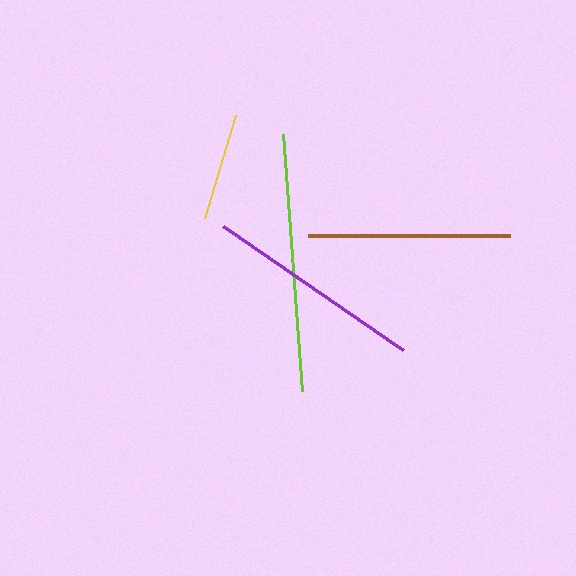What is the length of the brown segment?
The brown segment is approximately 202 pixels long.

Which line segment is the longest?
The lime line is the longest at approximately 258 pixels.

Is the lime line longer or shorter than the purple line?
The lime line is longer than the purple line.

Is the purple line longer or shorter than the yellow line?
The purple line is longer than the yellow line.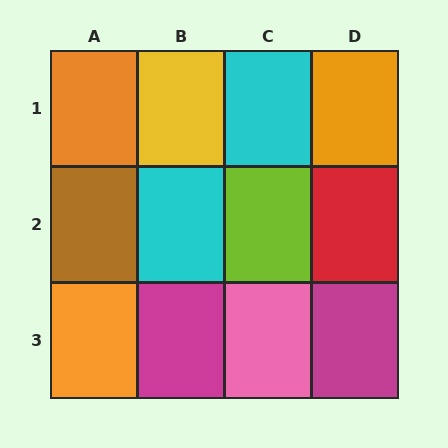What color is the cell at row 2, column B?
Cyan.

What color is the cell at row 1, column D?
Orange.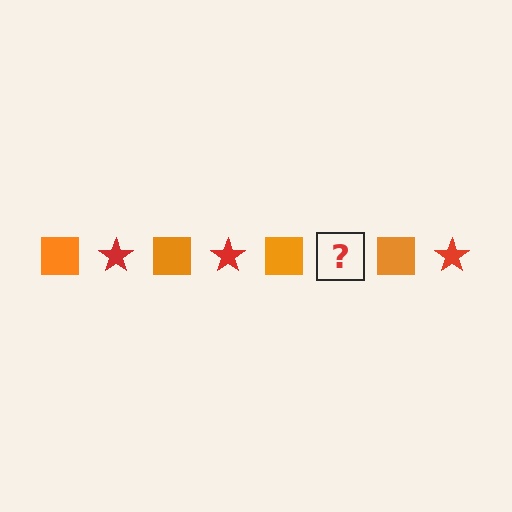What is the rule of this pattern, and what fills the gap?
The rule is that the pattern alternates between orange square and red star. The gap should be filled with a red star.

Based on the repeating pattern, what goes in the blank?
The blank should be a red star.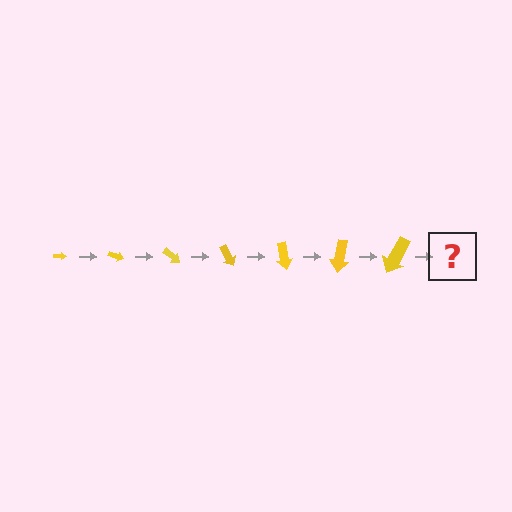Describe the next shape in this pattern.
It should be an arrow, larger than the previous one and rotated 140 degrees from the start.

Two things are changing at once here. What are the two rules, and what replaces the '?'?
The two rules are that the arrow grows larger each step and it rotates 20 degrees each step. The '?' should be an arrow, larger than the previous one and rotated 140 degrees from the start.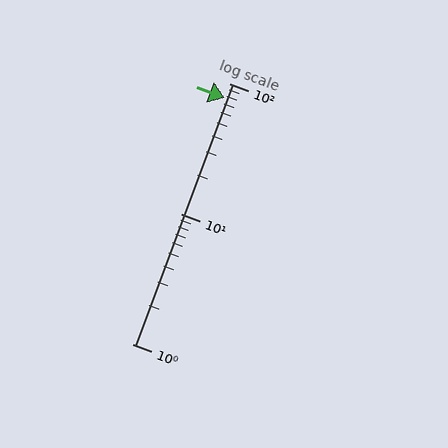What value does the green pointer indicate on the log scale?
The pointer indicates approximately 77.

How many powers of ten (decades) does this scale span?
The scale spans 2 decades, from 1 to 100.